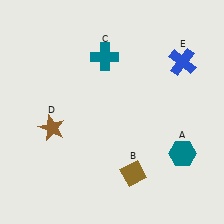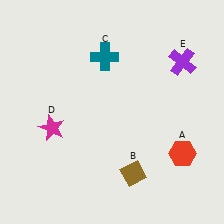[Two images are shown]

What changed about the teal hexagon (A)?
In Image 1, A is teal. In Image 2, it changed to red.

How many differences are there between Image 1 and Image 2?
There are 3 differences between the two images.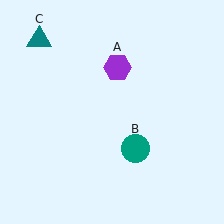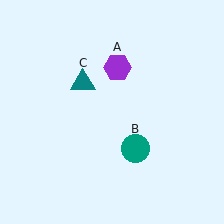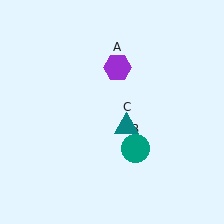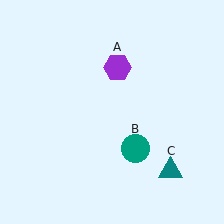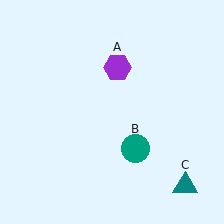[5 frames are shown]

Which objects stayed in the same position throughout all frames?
Purple hexagon (object A) and teal circle (object B) remained stationary.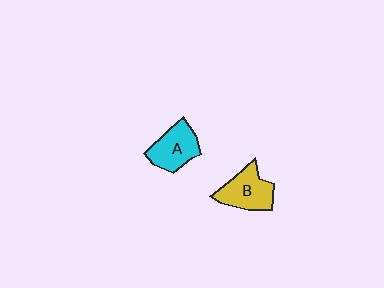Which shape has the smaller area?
Shape A (cyan).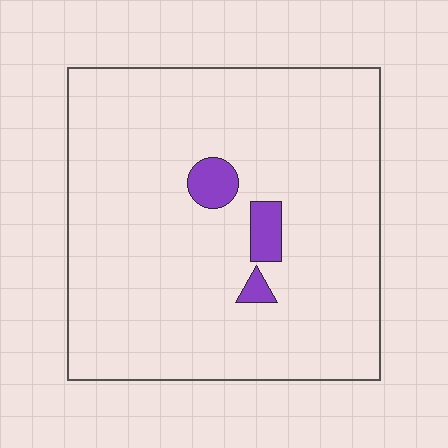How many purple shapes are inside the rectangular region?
3.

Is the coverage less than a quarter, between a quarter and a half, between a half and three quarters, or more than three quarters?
Less than a quarter.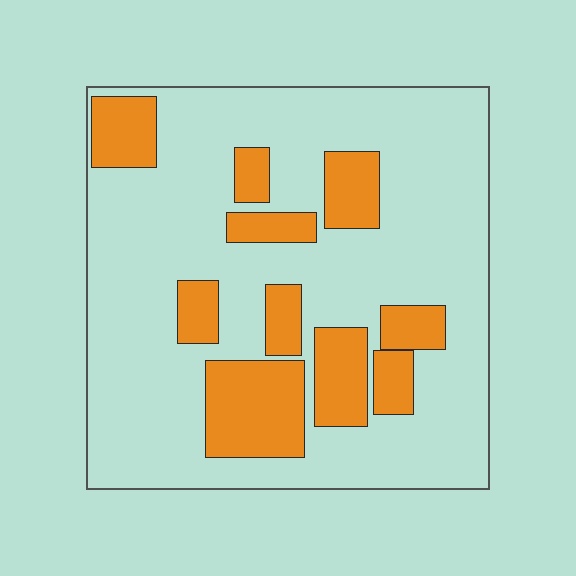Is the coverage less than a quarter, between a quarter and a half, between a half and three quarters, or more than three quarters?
Less than a quarter.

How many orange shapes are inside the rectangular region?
10.